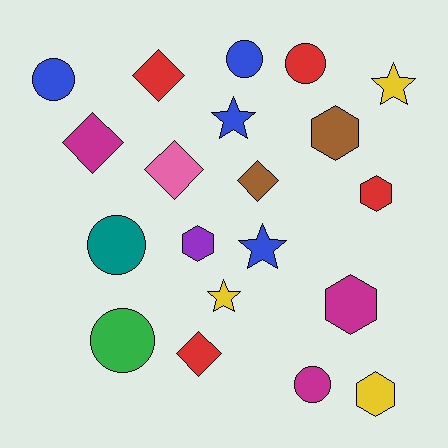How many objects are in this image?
There are 20 objects.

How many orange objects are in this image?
There are no orange objects.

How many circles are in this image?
There are 6 circles.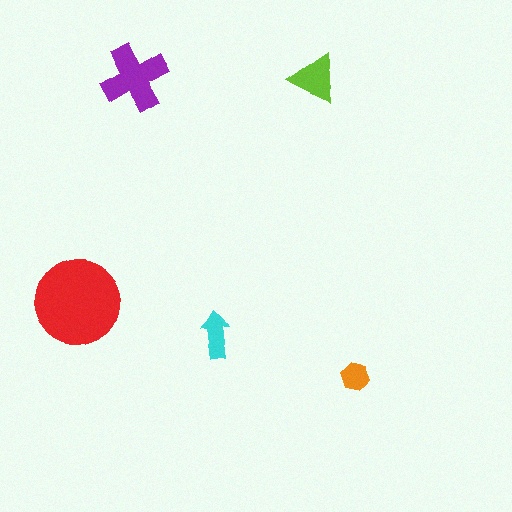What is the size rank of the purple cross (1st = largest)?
2nd.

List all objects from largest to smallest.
The red circle, the purple cross, the lime triangle, the cyan arrow, the orange hexagon.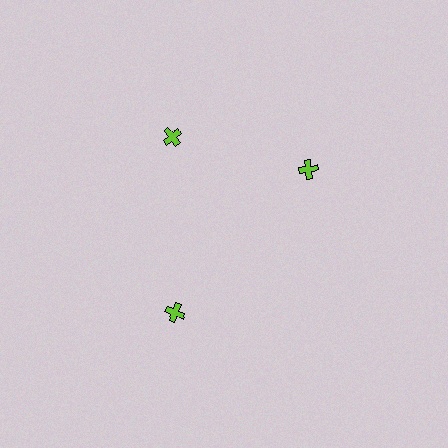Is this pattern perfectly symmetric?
No. The 3 lime crosses are arranged in a ring, but one element near the 3 o'clock position is rotated out of alignment along the ring, breaking the 3-fold rotational symmetry.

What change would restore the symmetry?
The symmetry would be restored by rotating it back into even spacing with its neighbors so that all 3 crosses sit at equal angles and equal distance from the center.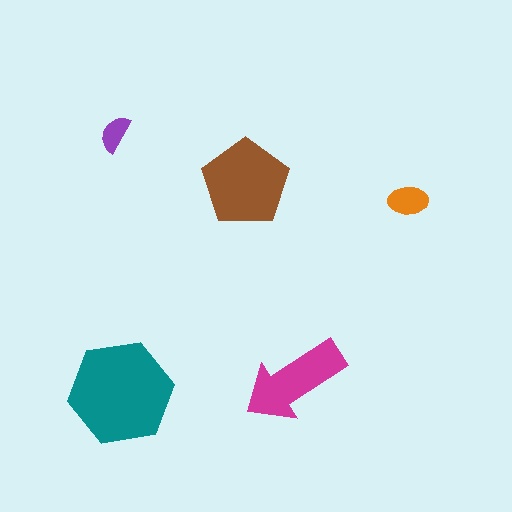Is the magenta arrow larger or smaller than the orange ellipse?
Larger.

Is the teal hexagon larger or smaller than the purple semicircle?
Larger.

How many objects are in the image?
There are 5 objects in the image.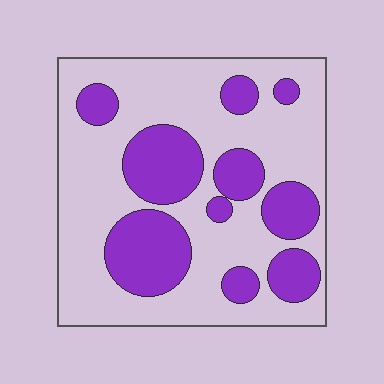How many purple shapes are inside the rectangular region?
10.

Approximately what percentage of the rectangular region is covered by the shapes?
Approximately 30%.